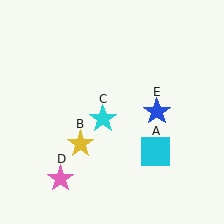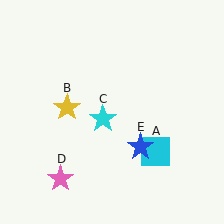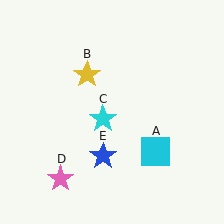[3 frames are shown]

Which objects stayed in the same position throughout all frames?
Cyan square (object A) and cyan star (object C) and pink star (object D) remained stationary.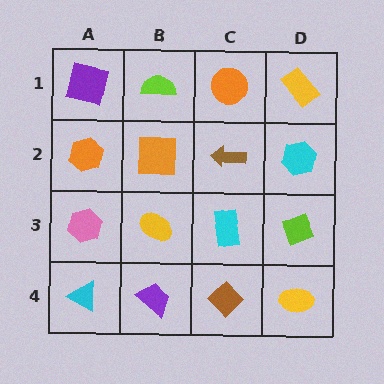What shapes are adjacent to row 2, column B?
A lime semicircle (row 1, column B), a yellow ellipse (row 3, column B), an orange hexagon (row 2, column A), a brown arrow (row 2, column C).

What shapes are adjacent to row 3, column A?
An orange hexagon (row 2, column A), a cyan triangle (row 4, column A), a yellow ellipse (row 3, column B).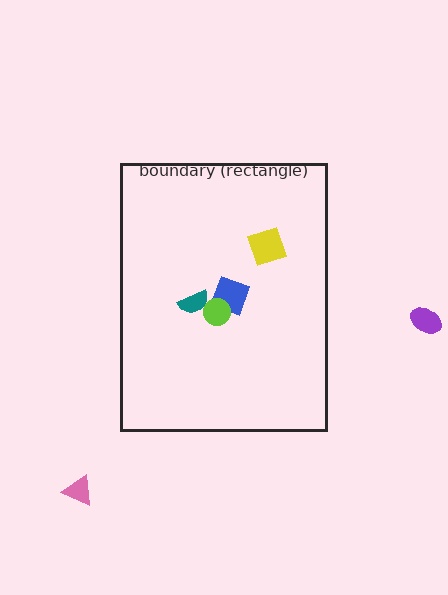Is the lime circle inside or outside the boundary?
Inside.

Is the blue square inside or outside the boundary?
Inside.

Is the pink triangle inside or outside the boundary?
Outside.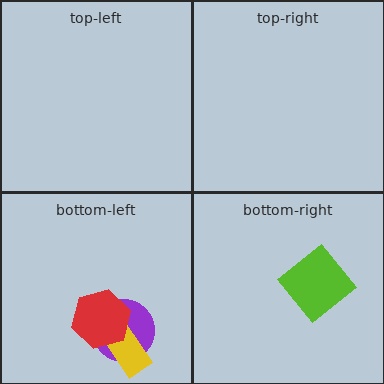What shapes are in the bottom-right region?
The lime diamond.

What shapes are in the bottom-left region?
The purple circle, the yellow rectangle, the red hexagon.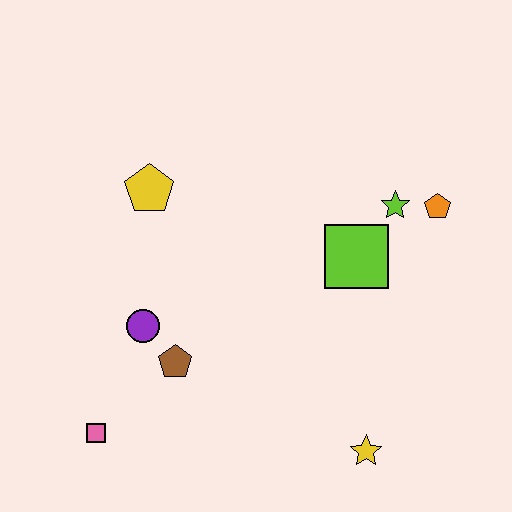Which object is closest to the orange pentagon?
The lime star is closest to the orange pentagon.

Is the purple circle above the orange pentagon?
No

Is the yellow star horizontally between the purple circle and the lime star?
Yes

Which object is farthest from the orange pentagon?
The pink square is farthest from the orange pentagon.